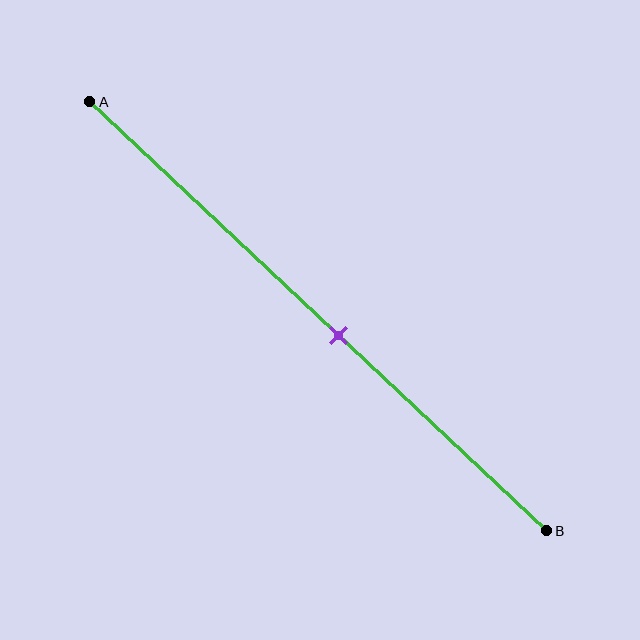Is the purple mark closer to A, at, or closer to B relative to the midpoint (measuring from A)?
The purple mark is closer to point B than the midpoint of segment AB.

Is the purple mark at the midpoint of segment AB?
No, the mark is at about 55% from A, not at the 50% midpoint.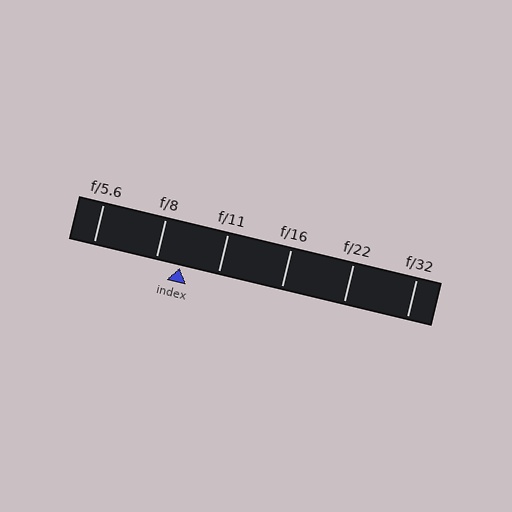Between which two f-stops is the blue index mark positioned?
The index mark is between f/8 and f/11.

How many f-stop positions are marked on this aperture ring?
There are 6 f-stop positions marked.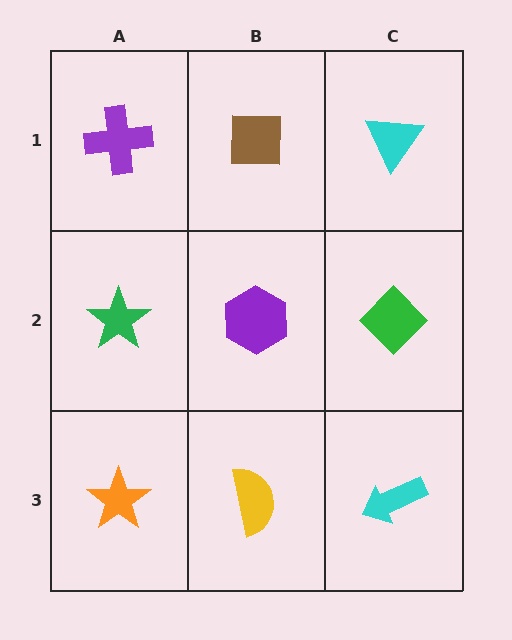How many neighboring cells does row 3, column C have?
2.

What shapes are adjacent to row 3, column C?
A green diamond (row 2, column C), a yellow semicircle (row 3, column B).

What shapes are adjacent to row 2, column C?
A cyan triangle (row 1, column C), a cyan arrow (row 3, column C), a purple hexagon (row 2, column B).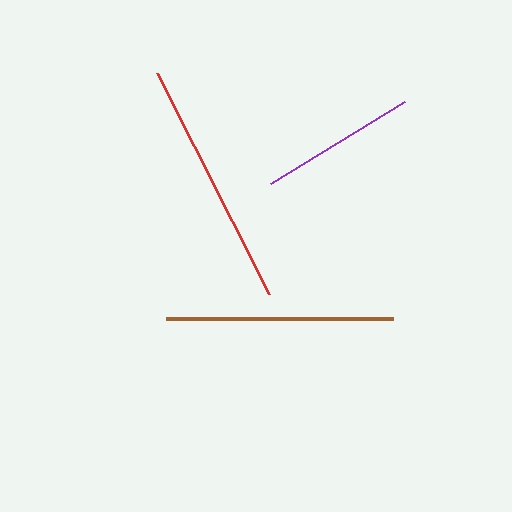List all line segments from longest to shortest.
From longest to shortest: red, brown, purple.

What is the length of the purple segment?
The purple segment is approximately 157 pixels long.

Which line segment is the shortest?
The purple line is the shortest at approximately 157 pixels.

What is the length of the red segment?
The red segment is approximately 248 pixels long.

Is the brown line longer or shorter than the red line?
The red line is longer than the brown line.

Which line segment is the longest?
The red line is the longest at approximately 248 pixels.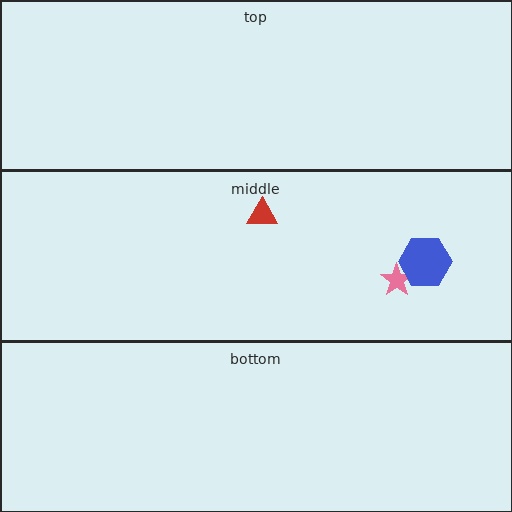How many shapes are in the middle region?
3.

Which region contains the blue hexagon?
The middle region.